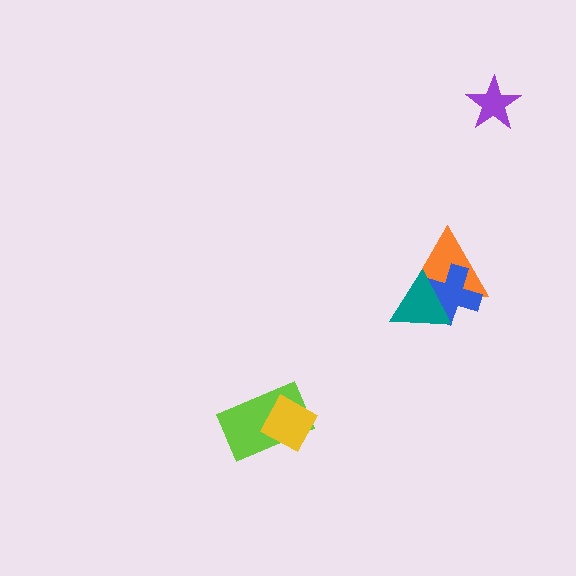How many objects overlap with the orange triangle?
2 objects overlap with the orange triangle.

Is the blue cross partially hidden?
Yes, it is partially covered by another shape.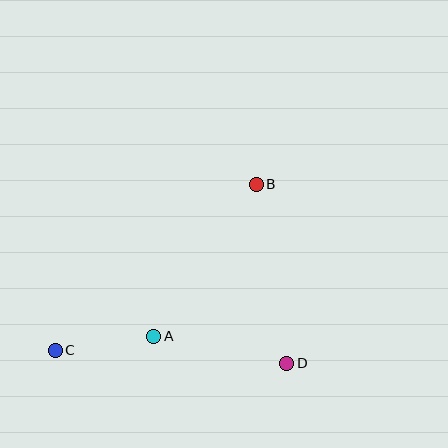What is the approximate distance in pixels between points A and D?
The distance between A and D is approximately 135 pixels.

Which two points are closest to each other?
Points A and C are closest to each other.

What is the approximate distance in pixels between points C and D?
The distance between C and D is approximately 232 pixels.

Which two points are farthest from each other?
Points B and C are farthest from each other.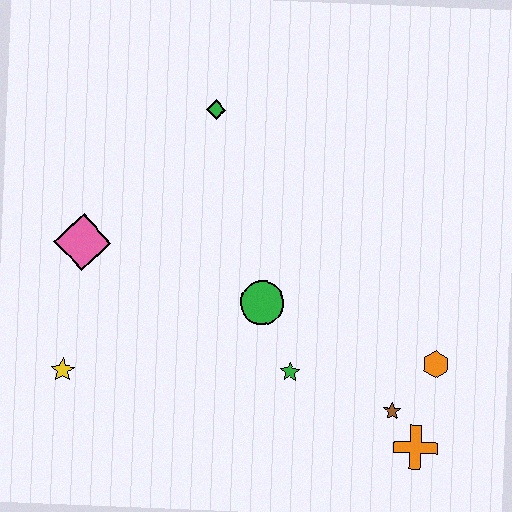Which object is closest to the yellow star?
The pink diamond is closest to the yellow star.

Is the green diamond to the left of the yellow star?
No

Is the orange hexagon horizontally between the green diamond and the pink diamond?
No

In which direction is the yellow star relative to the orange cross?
The yellow star is to the left of the orange cross.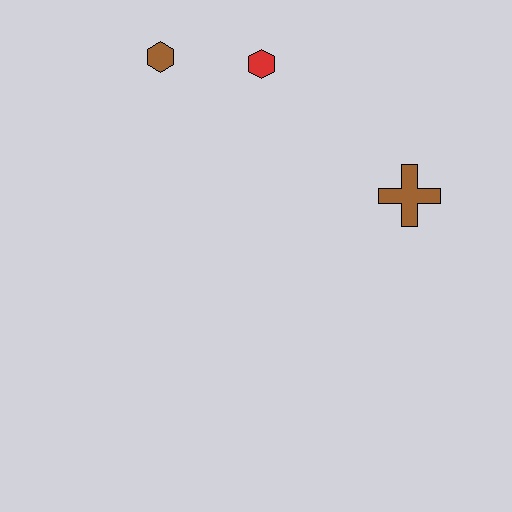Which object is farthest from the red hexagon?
The brown cross is farthest from the red hexagon.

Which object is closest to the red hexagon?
The brown hexagon is closest to the red hexagon.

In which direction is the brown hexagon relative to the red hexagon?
The brown hexagon is to the left of the red hexagon.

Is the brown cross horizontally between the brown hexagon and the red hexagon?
No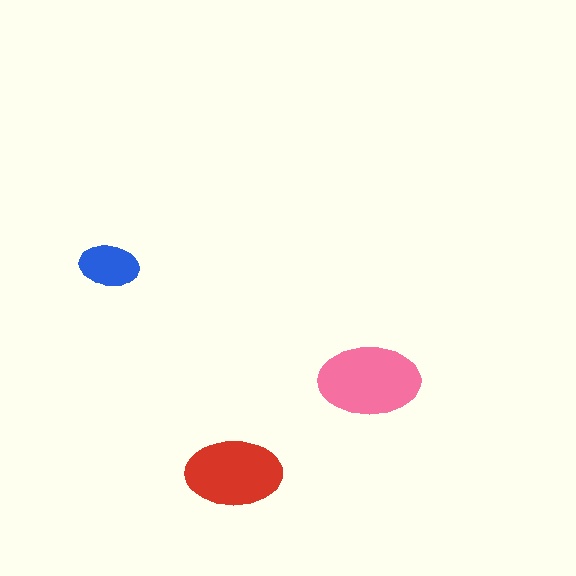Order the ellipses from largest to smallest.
the pink one, the red one, the blue one.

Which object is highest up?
The blue ellipse is topmost.